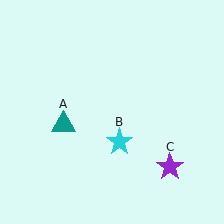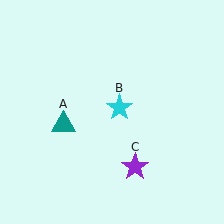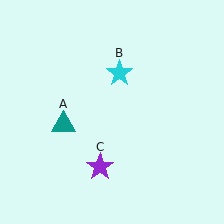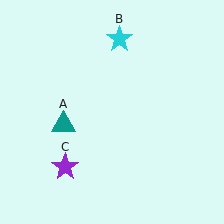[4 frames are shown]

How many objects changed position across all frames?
2 objects changed position: cyan star (object B), purple star (object C).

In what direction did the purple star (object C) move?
The purple star (object C) moved left.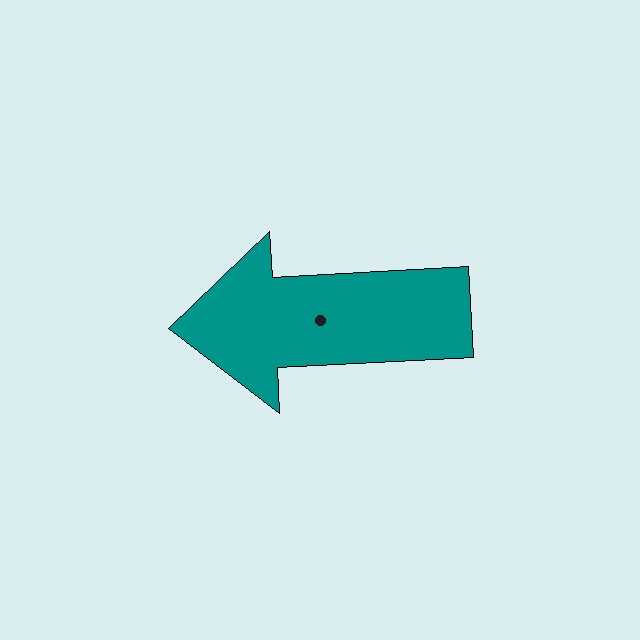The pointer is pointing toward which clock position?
Roughly 9 o'clock.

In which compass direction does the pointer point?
West.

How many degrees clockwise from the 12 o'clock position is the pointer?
Approximately 267 degrees.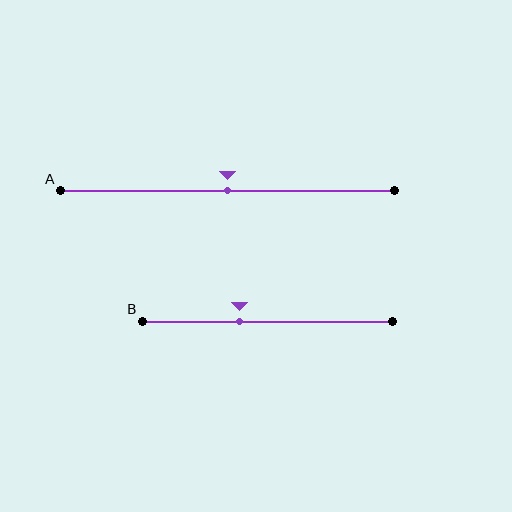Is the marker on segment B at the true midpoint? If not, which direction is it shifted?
No, the marker on segment B is shifted to the left by about 11% of the segment length.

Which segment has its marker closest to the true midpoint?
Segment A has its marker closest to the true midpoint.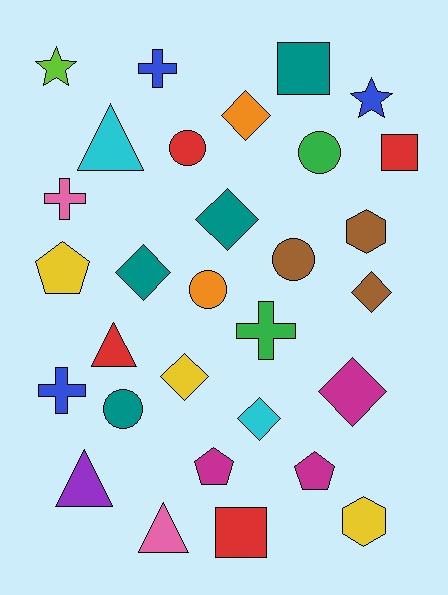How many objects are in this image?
There are 30 objects.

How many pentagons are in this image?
There are 3 pentagons.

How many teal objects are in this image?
There are 4 teal objects.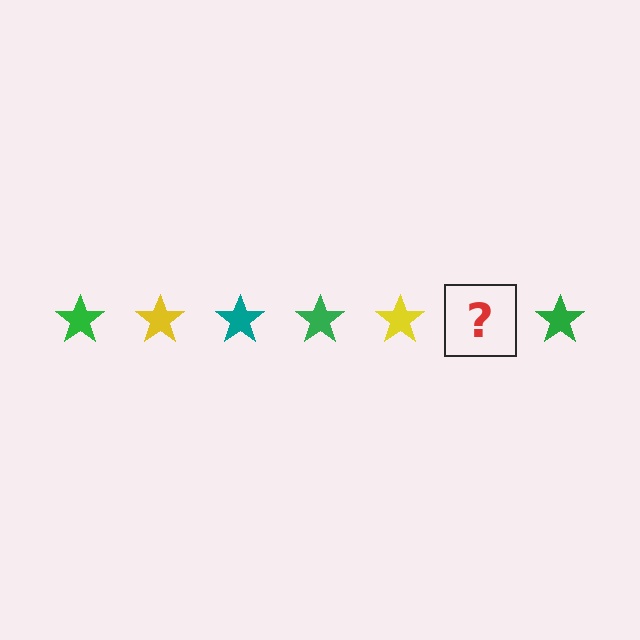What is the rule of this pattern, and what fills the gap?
The rule is that the pattern cycles through green, yellow, teal stars. The gap should be filled with a teal star.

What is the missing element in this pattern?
The missing element is a teal star.